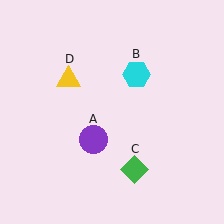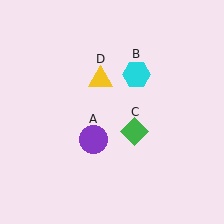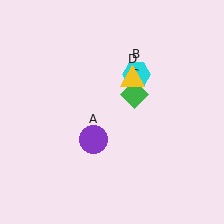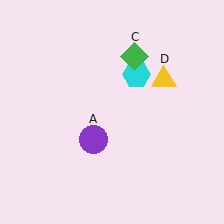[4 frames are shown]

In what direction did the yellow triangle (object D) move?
The yellow triangle (object D) moved right.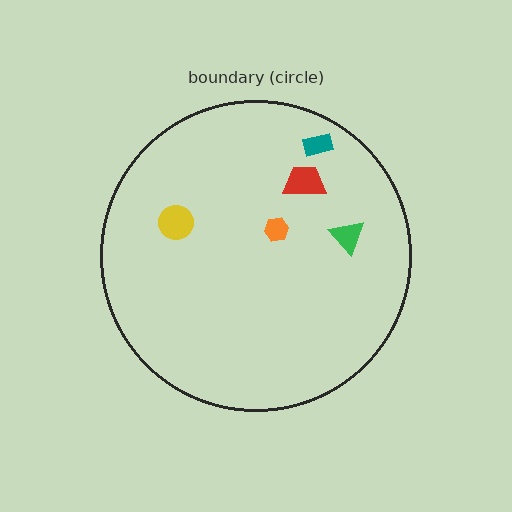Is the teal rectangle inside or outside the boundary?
Inside.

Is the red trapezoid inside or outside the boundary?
Inside.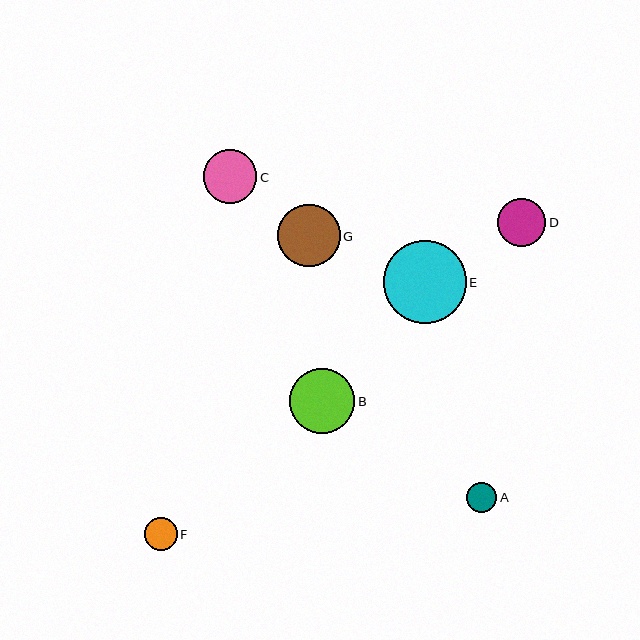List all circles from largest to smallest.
From largest to smallest: E, B, G, C, D, F, A.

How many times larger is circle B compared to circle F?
Circle B is approximately 2.0 times the size of circle F.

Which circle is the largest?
Circle E is the largest with a size of approximately 83 pixels.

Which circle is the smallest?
Circle A is the smallest with a size of approximately 30 pixels.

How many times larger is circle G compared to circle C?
Circle G is approximately 1.2 times the size of circle C.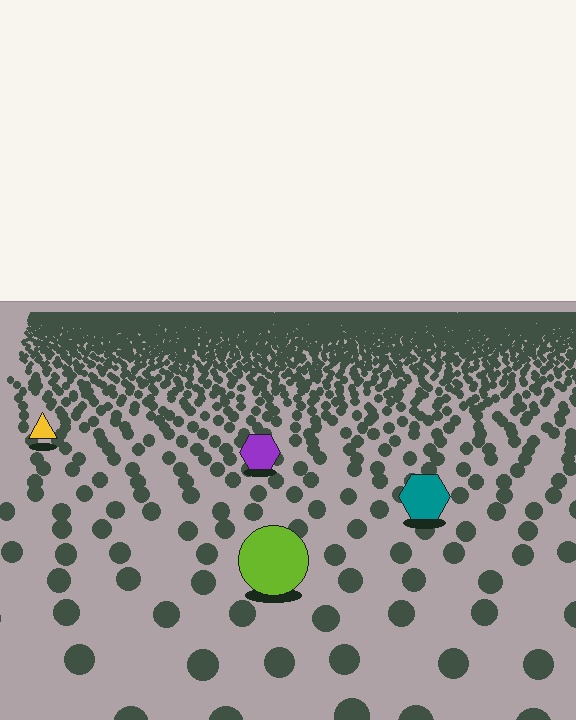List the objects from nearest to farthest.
From nearest to farthest: the lime circle, the teal hexagon, the purple hexagon, the yellow triangle.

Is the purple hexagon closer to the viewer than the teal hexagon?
No. The teal hexagon is closer — you can tell from the texture gradient: the ground texture is coarser near it.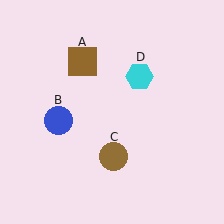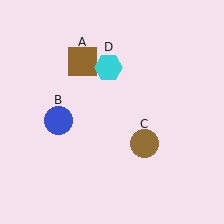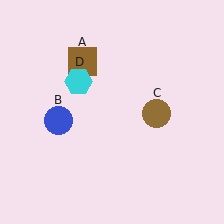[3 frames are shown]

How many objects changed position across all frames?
2 objects changed position: brown circle (object C), cyan hexagon (object D).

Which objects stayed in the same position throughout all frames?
Brown square (object A) and blue circle (object B) remained stationary.